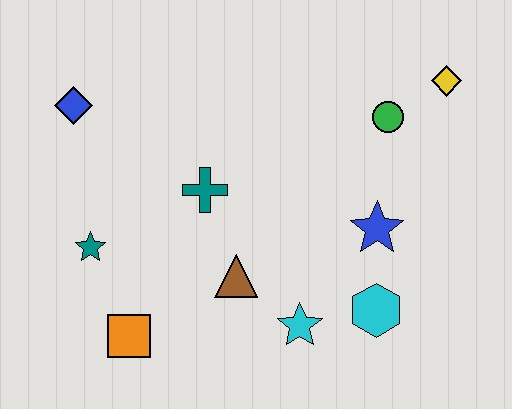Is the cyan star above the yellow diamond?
No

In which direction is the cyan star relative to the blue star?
The cyan star is below the blue star.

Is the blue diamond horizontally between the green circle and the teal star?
No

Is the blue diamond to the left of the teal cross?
Yes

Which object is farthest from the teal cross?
The yellow diamond is farthest from the teal cross.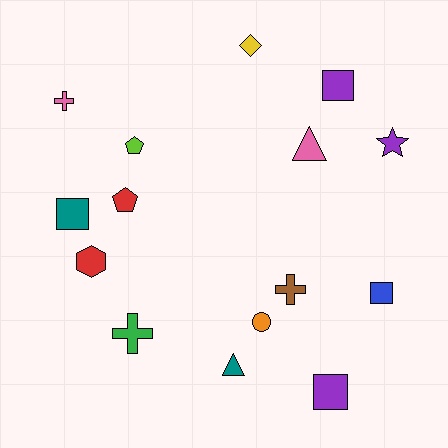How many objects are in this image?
There are 15 objects.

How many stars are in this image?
There is 1 star.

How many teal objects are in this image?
There are 2 teal objects.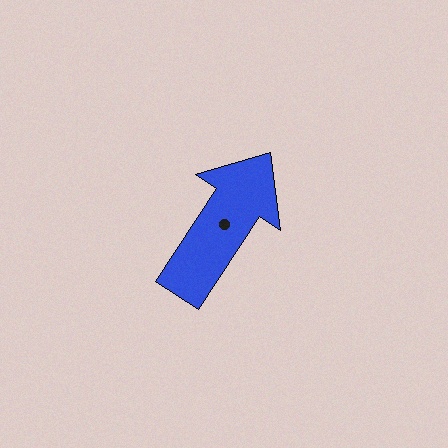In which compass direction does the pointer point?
Northeast.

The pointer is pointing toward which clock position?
Roughly 1 o'clock.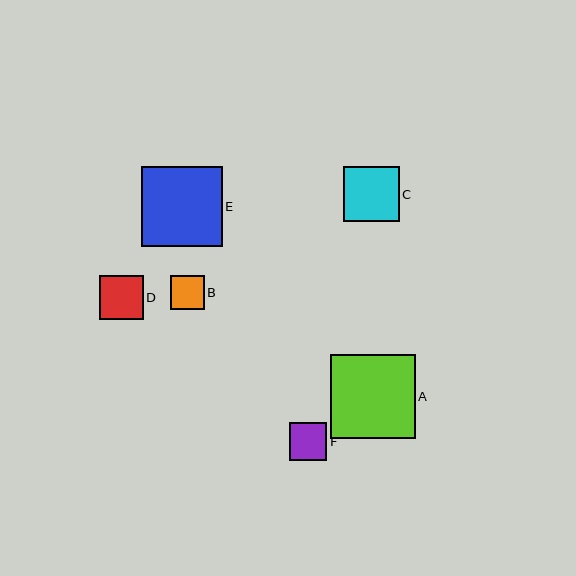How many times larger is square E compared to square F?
Square E is approximately 2.2 times the size of square F.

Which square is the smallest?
Square B is the smallest with a size of approximately 34 pixels.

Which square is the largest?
Square A is the largest with a size of approximately 85 pixels.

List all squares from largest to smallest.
From largest to smallest: A, E, C, D, F, B.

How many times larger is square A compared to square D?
Square A is approximately 1.9 times the size of square D.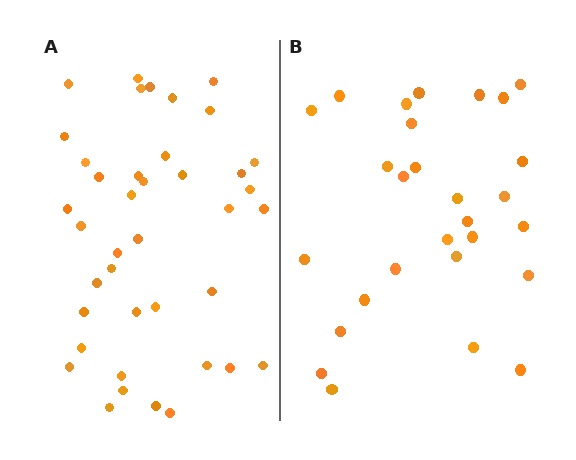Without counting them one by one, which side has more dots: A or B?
Region A (the left region) has more dots.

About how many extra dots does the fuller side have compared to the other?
Region A has roughly 12 or so more dots than region B.